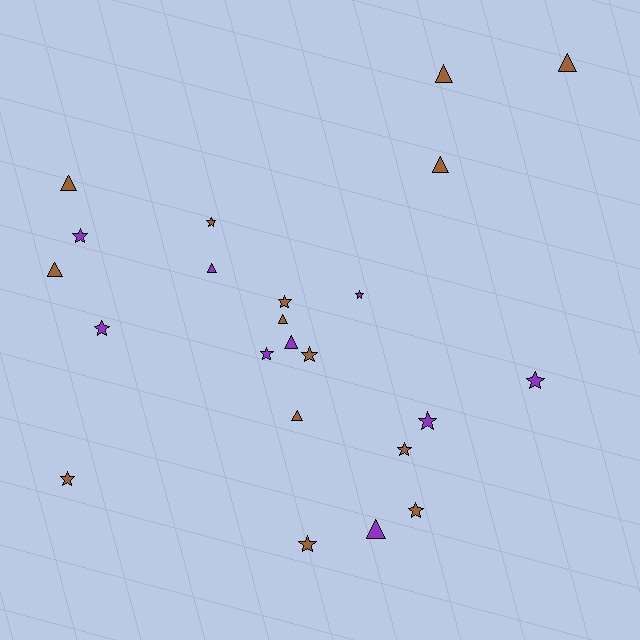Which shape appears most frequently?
Star, with 13 objects.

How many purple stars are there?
There are 6 purple stars.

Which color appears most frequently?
Brown, with 14 objects.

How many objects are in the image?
There are 23 objects.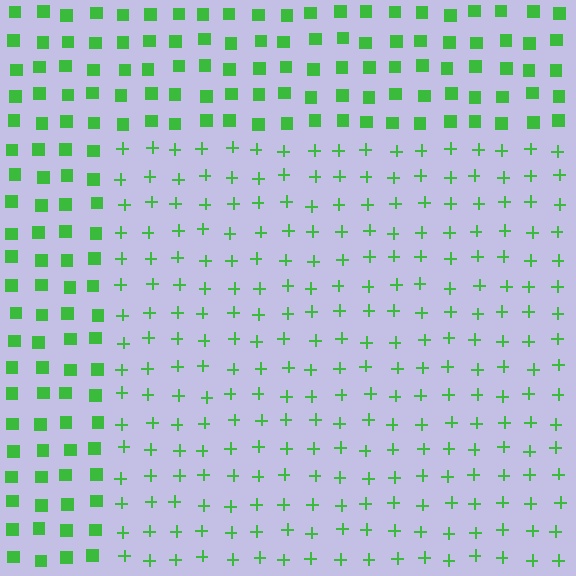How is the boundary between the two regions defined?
The boundary is defined by a change in element shape: plus signs inside vs. squares outside. All elements share the same color and spacing.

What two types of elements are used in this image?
The image uses plus signs inside the rectangle region and squares outside it.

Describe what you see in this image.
The image is filled with small green elements arranged in a uniform grid. A rectangle-shaped region contains plus signs, while the surrounding area contains squares. The boundary is defined purely by the change in element shape.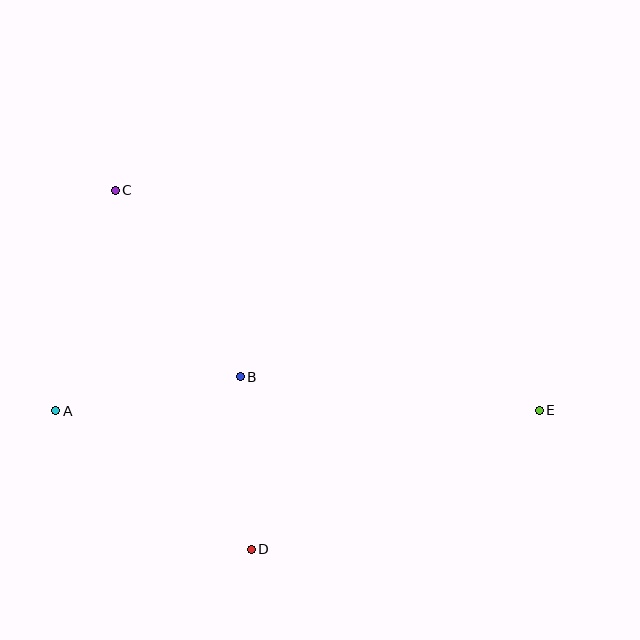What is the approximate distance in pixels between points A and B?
The distance between A and B is approximately 188 pixels.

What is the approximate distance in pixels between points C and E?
The distance between C and E is approximately 478 pixels.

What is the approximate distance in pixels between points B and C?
The distance between B and C is approximately 224 pixels.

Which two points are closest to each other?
Points B and D are closest to each other.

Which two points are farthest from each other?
Points A and E are farthest from each other.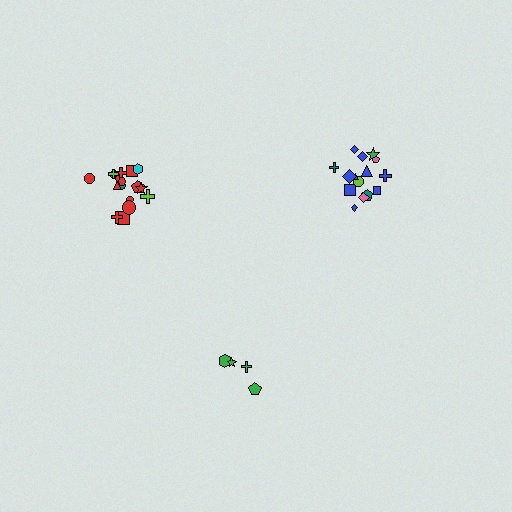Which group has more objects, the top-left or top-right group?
The top-left group.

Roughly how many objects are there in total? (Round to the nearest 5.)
Roughly 35 objects in total.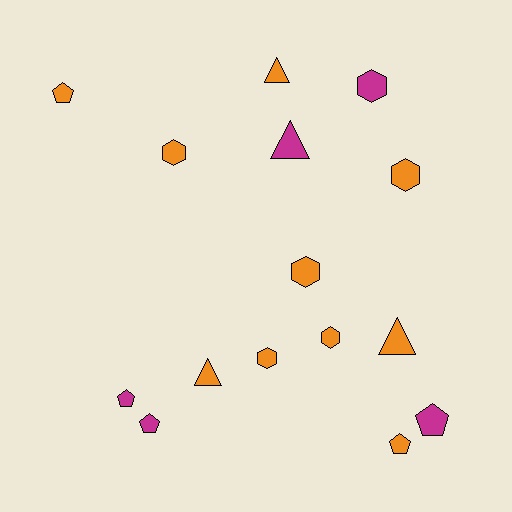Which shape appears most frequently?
Hexagon, with 6 objects.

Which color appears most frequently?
Orange, with 10 objects.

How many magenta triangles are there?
There is 1 magenta triangle.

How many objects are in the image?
There are 15 objects.